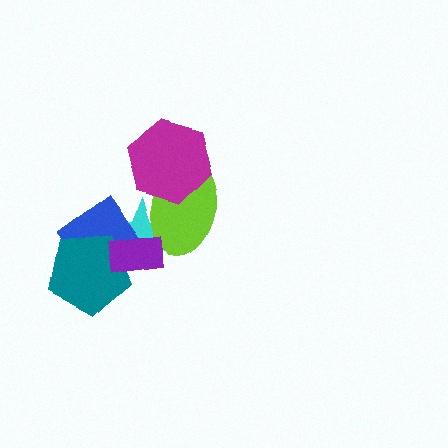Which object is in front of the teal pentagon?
The purple rectangle is in front of the teal pentagon.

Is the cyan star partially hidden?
Yes, it is partially covered by another shape.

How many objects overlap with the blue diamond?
3 objects overlap with the blue diamond.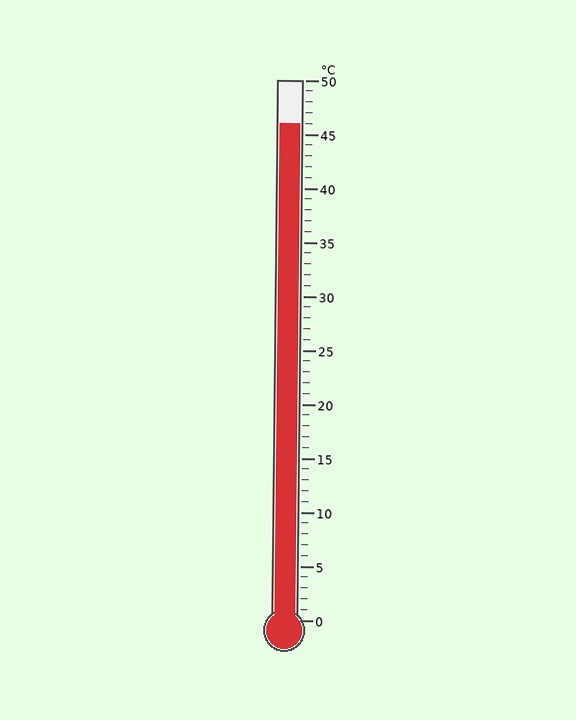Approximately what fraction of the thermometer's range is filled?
The thermometer is filled to approximately 90% of its range.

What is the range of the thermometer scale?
The thermometer scale ranges from 0°C to 50°C.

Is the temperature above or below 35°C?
The temperature is above 35°C.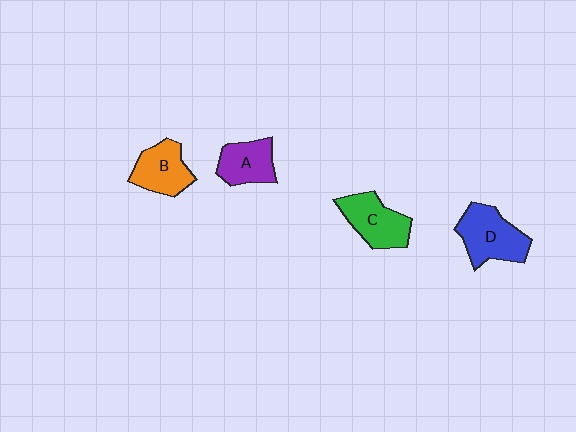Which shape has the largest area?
Shape D (blue).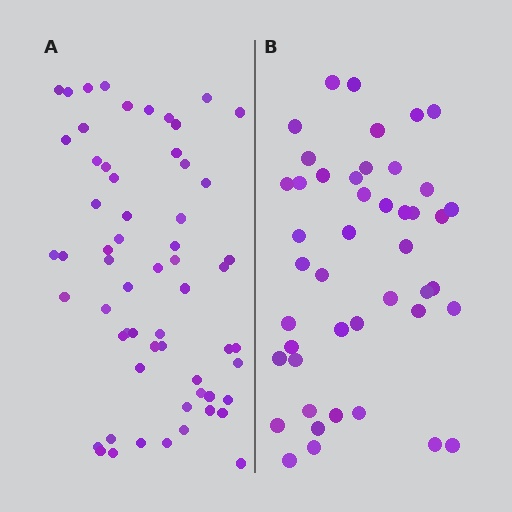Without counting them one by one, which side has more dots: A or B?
Region A (the left region) has more dots.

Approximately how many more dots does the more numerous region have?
Region A has approximately 15 more dots than region B.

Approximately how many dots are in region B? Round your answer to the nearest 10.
About 40 dots. (The exact count is 45, which rounds to 40.)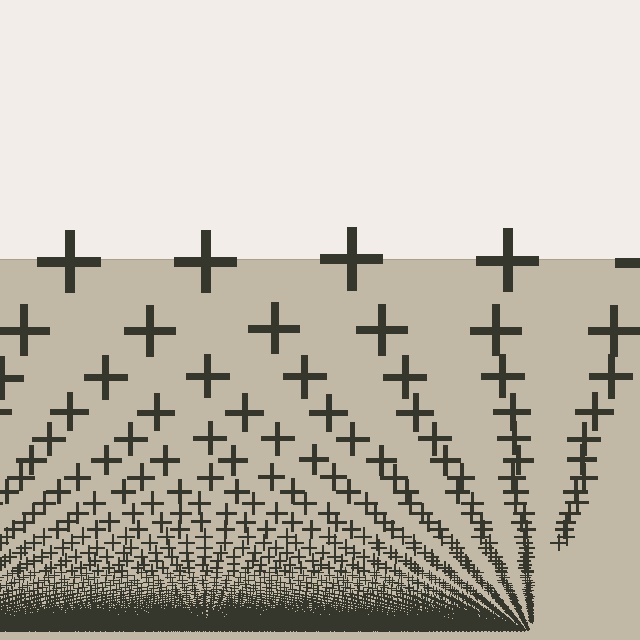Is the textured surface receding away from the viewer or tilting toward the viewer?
The surface appears to tilt toward the viewer. Texture elements get larger and sparser toward the top.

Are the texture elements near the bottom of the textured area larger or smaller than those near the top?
Smaller. The gradient is inverted — elements near the bottom are smaller and denser.